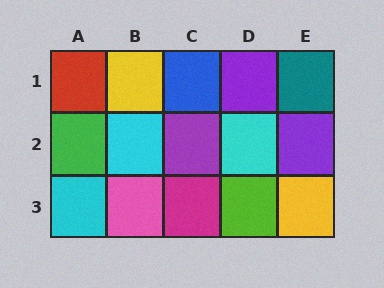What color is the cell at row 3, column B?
Pink.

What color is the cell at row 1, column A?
Red.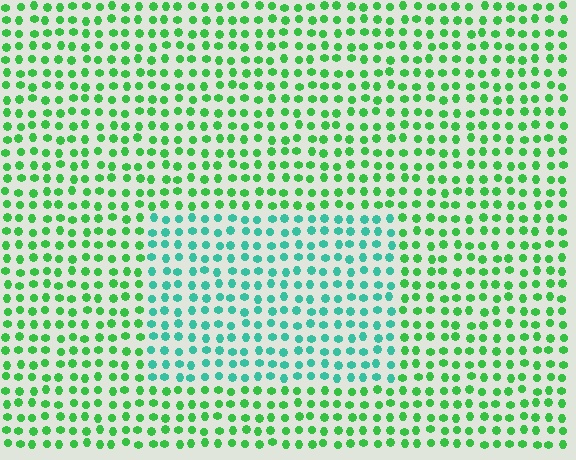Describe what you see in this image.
The image is filled with small green elements in a uniform arrangement. A rectangle-shaped region is visible where the elements are tinted to a slightly different hue, forming a subtle color boundary.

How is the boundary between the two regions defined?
The boundary is defined purely by a slight shift in hue (about 41 degrees). Spacing, size, and orientation are identical on both sides.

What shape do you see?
I see a rectangle.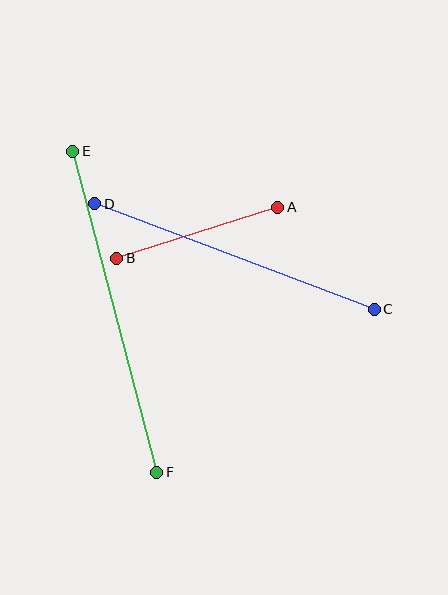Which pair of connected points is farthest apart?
Points E and F are farthest apart.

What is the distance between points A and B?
The distance is approximately 169 pixels.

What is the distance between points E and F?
The distance is approximately 332 pixels.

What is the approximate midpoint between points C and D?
The midpoint is at approximately (235, 257) pixels.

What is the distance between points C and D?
The distance is approximately 298 pixels.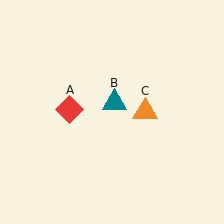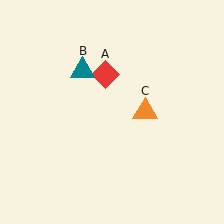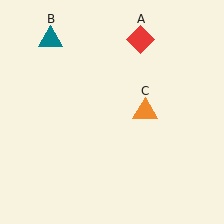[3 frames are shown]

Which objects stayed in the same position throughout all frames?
Orange triangle (object C) remained stationary.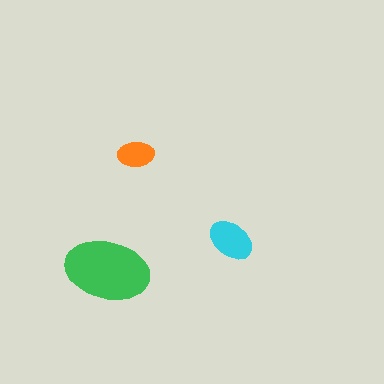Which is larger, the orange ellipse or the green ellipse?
The green one.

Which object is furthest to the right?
The cyan ellipse is rightmost.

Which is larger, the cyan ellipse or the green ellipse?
The green one.